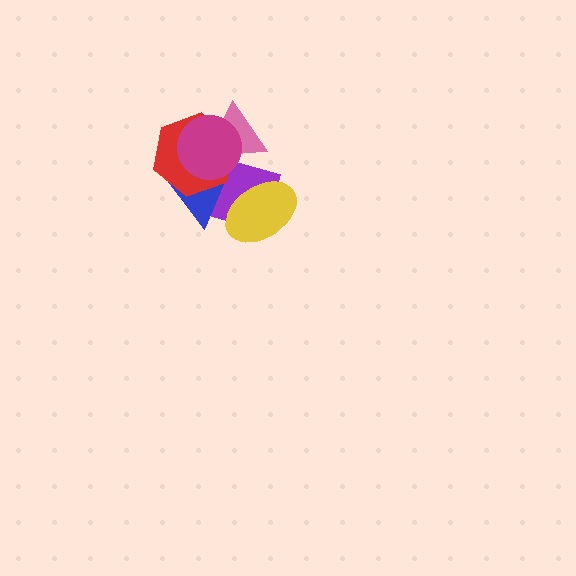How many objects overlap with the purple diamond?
5 objects overlap with the purple diamond.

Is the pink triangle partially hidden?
Yes, it is partially covered by another shape.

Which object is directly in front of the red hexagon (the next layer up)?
The pink triangle is directly in front of the red hexagon.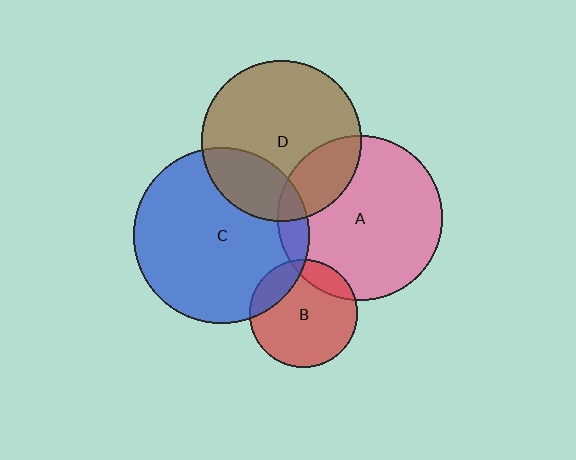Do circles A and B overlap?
Yes.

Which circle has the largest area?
Circle C (blue).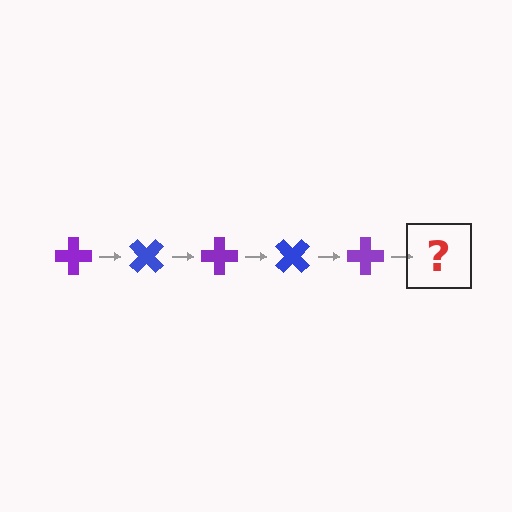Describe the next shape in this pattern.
It should be a blue cross, rotated 225 degrees from the start.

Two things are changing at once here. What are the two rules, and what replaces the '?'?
The two rules are that it rotates 45 degrees each step and the color cycles through purple and blue. The '?' should be a blue cross, rotated 225 degrees from the start.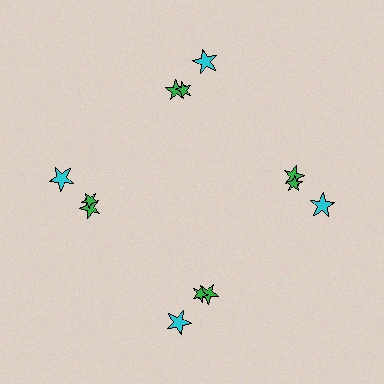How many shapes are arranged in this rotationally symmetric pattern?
There are 12 shapes, arranged in 4 groups of 3.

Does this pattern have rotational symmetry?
Yes, this pattern has 4-fold rotational symmetry. It looks the same after rotating 90 degrees around the center.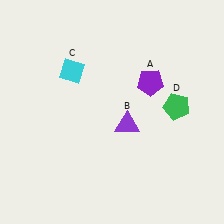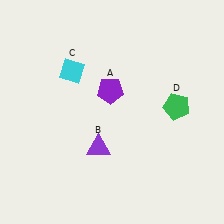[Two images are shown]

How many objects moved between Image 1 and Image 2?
2 objects moved between the two images.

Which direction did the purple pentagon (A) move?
The purple pentagon (A) moved left.